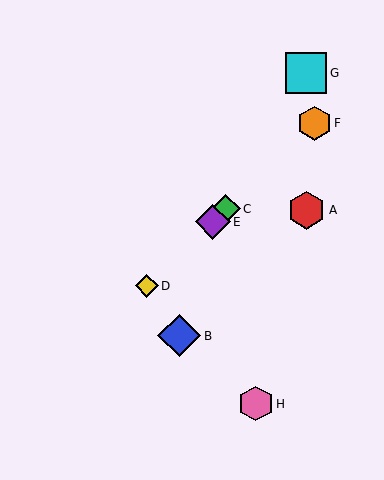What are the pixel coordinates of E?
Object E is at (213, 222).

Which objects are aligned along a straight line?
Objects C, D, E, F are aligned along a straight line.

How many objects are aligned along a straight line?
4 objects (C, D, E, F) are aligned along a straight line.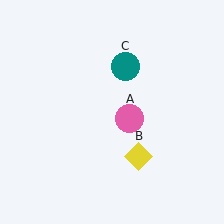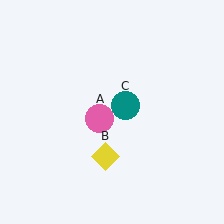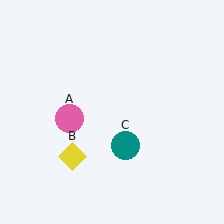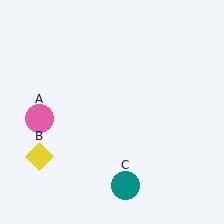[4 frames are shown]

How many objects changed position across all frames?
3 objects changed position: pink circle (object A), yellow diamond (object B), teal circle (object C).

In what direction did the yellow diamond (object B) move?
The yellow diamond (object B) moved left.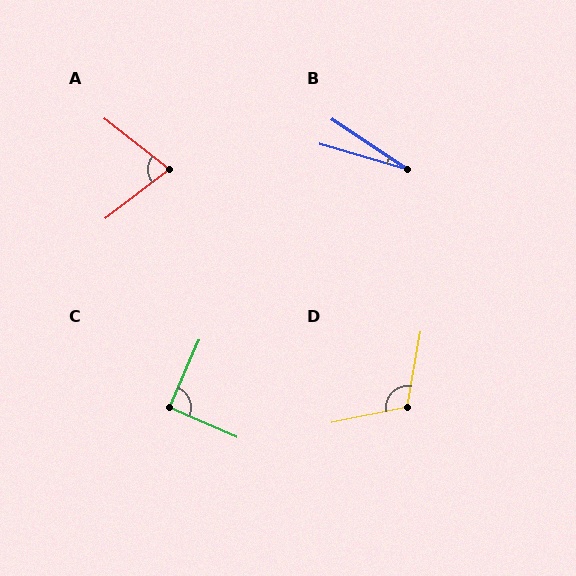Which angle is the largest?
D, at approximately 112 degrees.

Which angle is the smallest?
B, at approximately 18 degrees.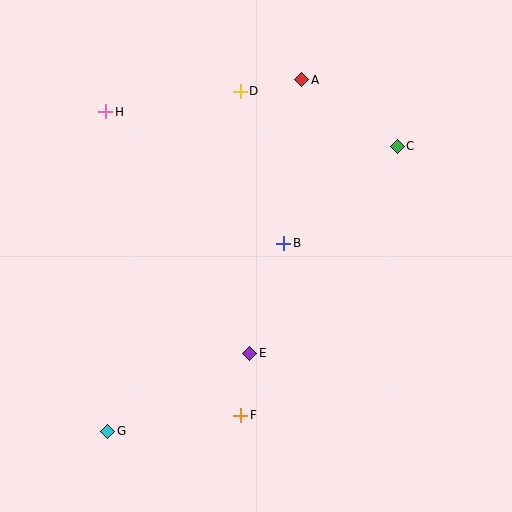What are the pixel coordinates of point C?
Point C is at (397, 146).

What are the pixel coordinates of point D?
Point D is at (240, 91).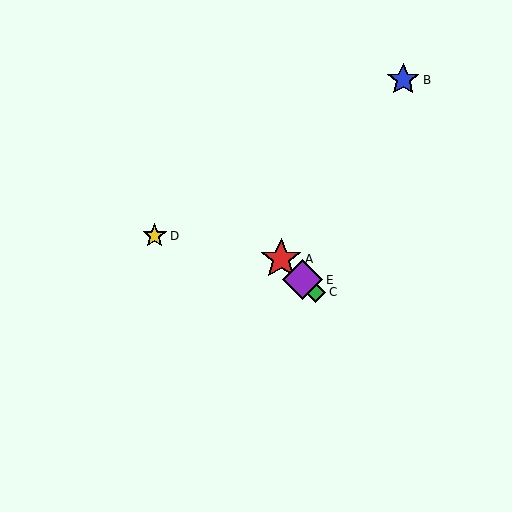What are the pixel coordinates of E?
Object E is at (303, 280).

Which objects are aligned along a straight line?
Objects A, C, E are aligned along a straight line.